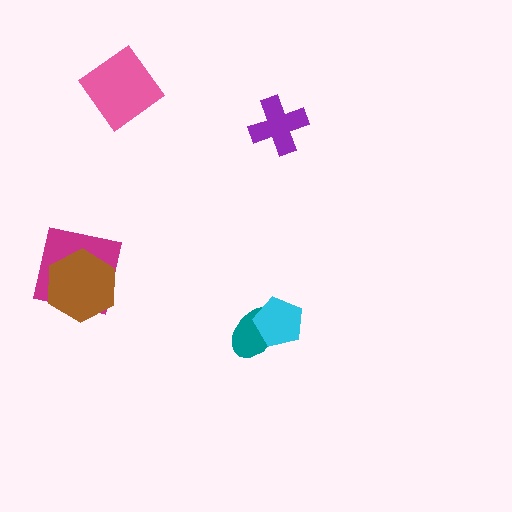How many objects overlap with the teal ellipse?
1 object overlaps with the teal ellipse.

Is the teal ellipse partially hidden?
Yes, it is partially covered by another shape.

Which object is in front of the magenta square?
The brown hexagon is in front of the magenta square.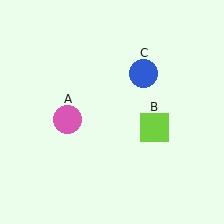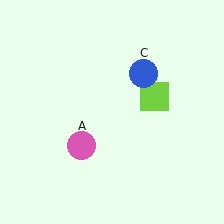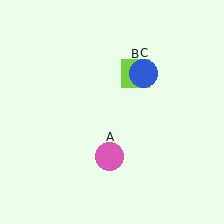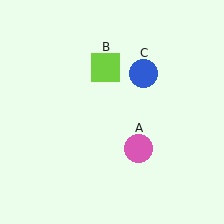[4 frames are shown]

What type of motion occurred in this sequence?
The pink circle (object A), lime square (object B) rotated counterclockwise around the center of the scene.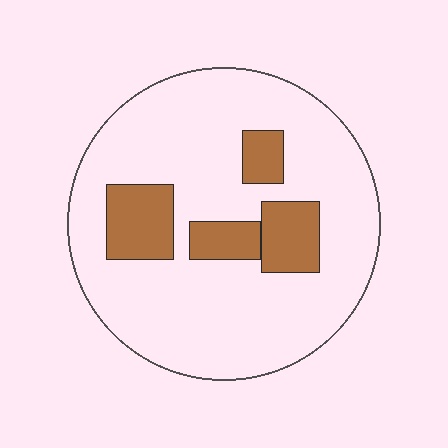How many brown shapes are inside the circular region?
4.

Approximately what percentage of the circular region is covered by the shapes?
Approximately 20%.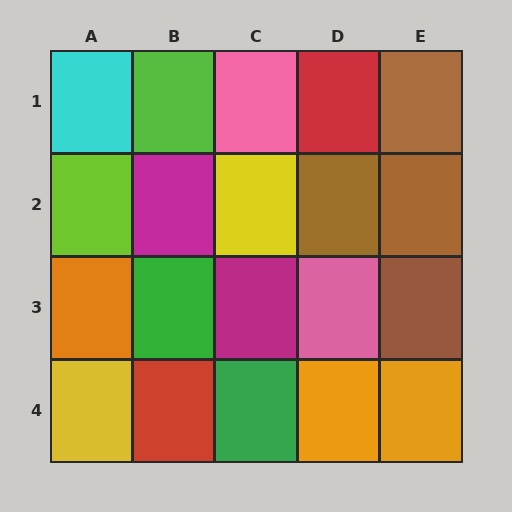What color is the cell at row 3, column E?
Brown.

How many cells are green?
2 cells are green.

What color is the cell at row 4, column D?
Orange.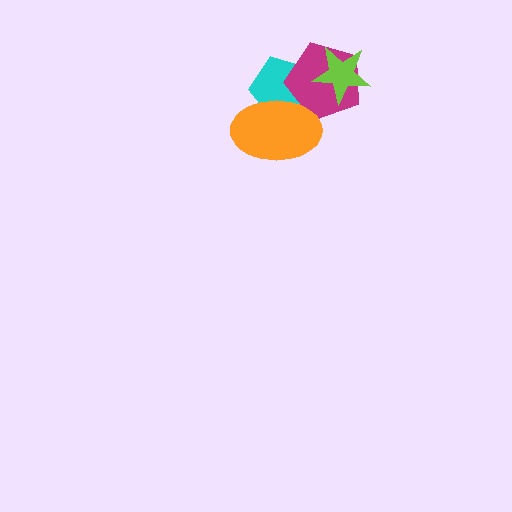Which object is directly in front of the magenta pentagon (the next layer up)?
The lime star is directly in front of the magenta pentagon.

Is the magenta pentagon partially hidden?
Yes, it is partially covered by another shape.